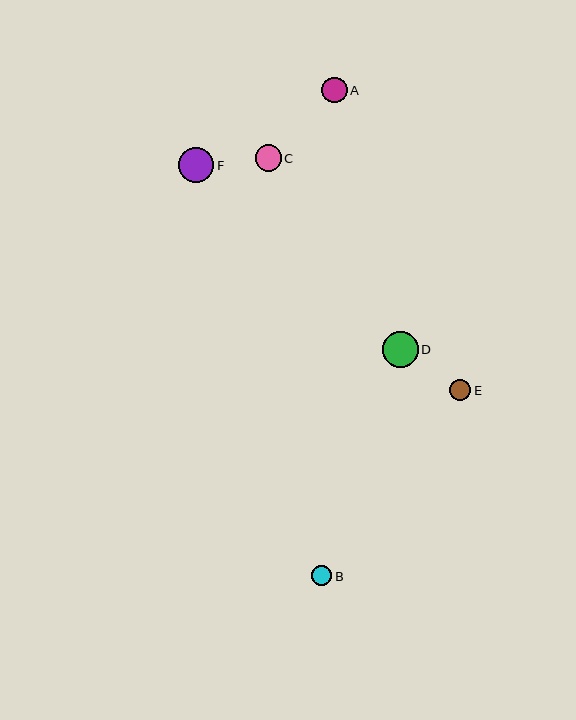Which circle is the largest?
Circle D is the largest with a size of approximately 36 pixels.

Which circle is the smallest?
Circle B is the smallest with a size of approximately 20 pixels.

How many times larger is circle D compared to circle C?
Circle D is approximately 1.4 times the size of circle C.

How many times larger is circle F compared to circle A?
Circle F is approximately 1.4 times the size of circle A.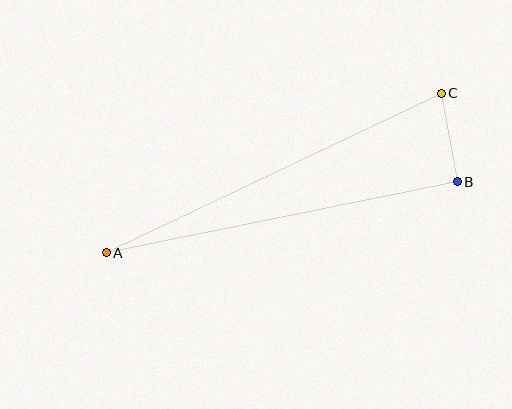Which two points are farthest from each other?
Points A and C are farthest from each other.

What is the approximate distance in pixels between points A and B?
The distance between A and B is approximately 358 pixels.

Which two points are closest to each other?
Points B and C are closest to each other.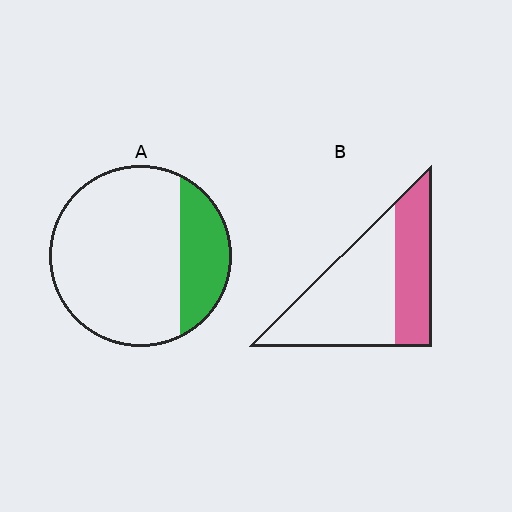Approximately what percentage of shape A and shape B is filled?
A is approximately 25% and B is approximately 35%.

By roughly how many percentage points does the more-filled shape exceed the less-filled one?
By roughly 15 percentage points (B over A).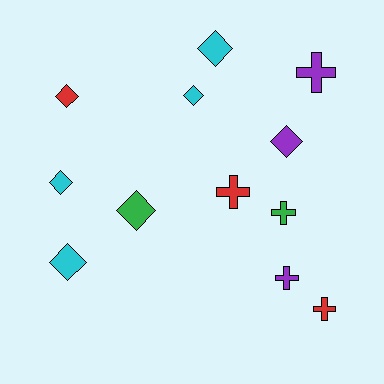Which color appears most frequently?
Cyan, with 4 objects.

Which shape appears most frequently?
Diamond, with 7 objects.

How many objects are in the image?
There are 12 objects.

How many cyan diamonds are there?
There are 4 cyan diamonds.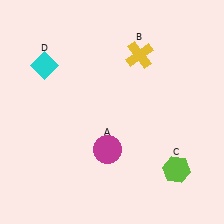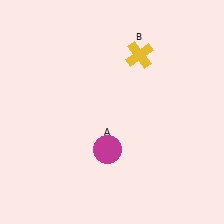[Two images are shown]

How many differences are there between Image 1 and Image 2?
There are 2 differences between the two images.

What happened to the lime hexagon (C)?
The lime hexagon (C) was removed in Image 2. It was in the bottom-right area of Image 1.